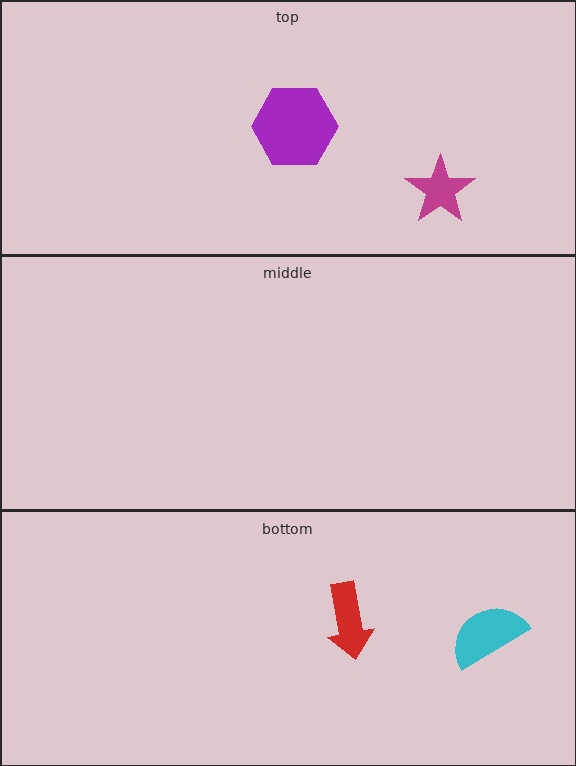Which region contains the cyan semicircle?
The bottom region.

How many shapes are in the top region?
2.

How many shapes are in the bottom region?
2.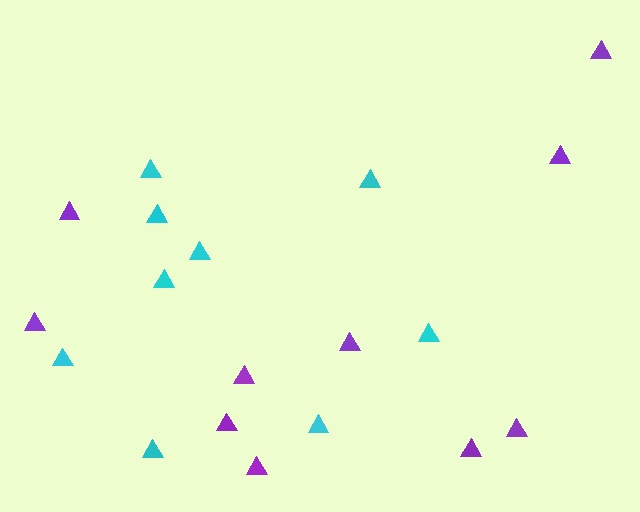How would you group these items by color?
There are 2 groups: one group of purple triangles (10) and one group of cyan triangles (9).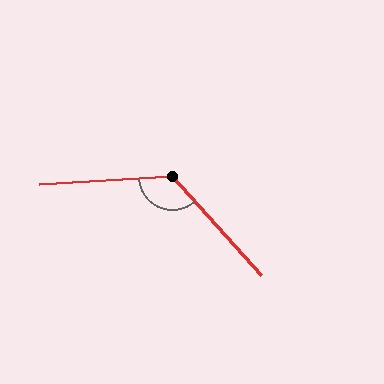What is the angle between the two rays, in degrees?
Approximately 129 degrees.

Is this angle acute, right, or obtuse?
It is obtuse.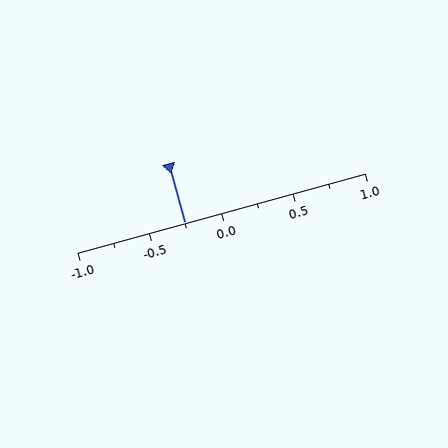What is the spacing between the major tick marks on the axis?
The major ticks are spaced 0.5 apart.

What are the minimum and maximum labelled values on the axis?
The axis runs from -1.0 to 1.0.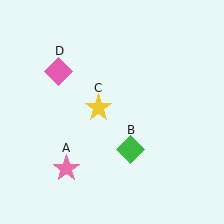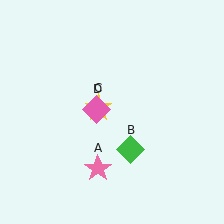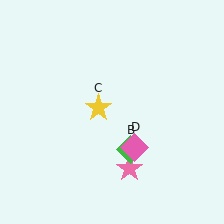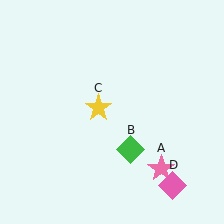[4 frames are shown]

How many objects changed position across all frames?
2 objects changed position: pink star (object A), pink diamond (object D).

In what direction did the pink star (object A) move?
The pink star (object A) moved right.